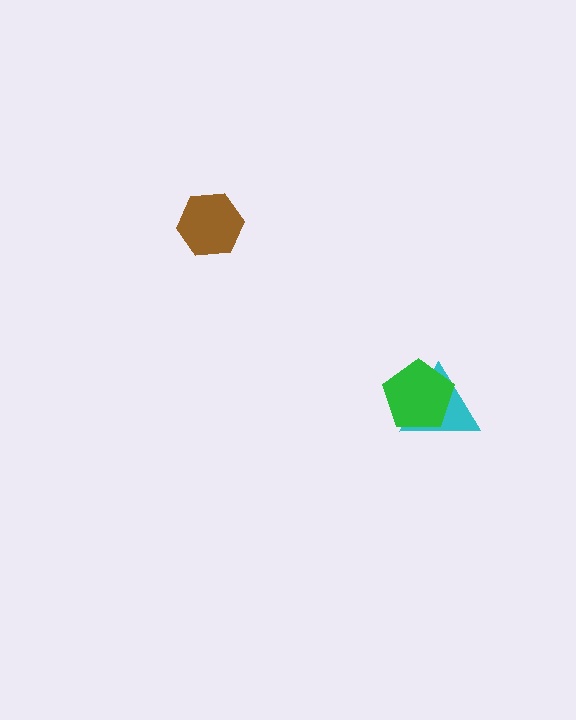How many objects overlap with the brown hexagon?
0 objects overlap with the brown hexagon.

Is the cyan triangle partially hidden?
Yes, it is partially covered by another shape.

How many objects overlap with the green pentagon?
1 object overlaps with the green pentagon.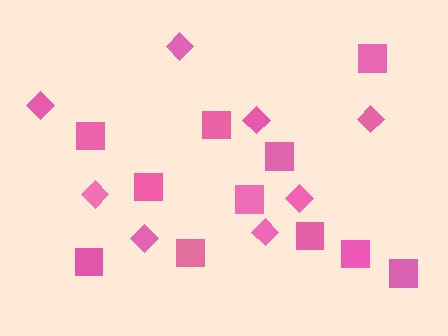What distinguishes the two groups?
There are 2 groups: one group of squares (11) and one group of diamonds (8).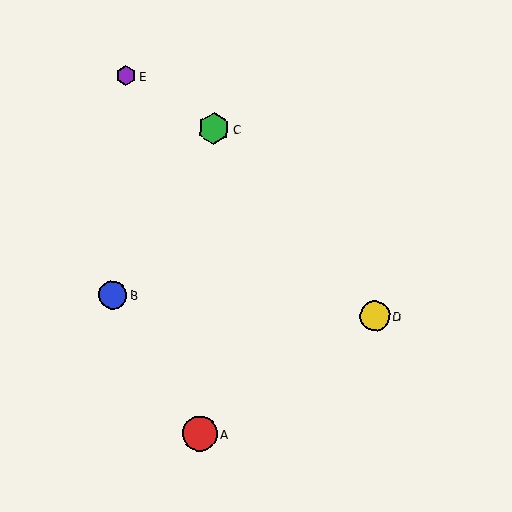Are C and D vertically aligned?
No, C is at x≈214 and D is at x≈375.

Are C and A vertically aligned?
Yes, both are at x≈214.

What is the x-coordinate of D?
Object D is at x≈375.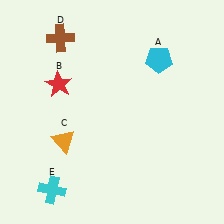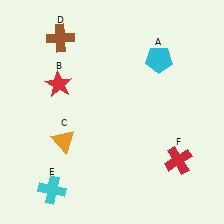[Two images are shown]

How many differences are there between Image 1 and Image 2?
There is 1 difference between the two images.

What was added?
A red cross (F) was added in Image 2.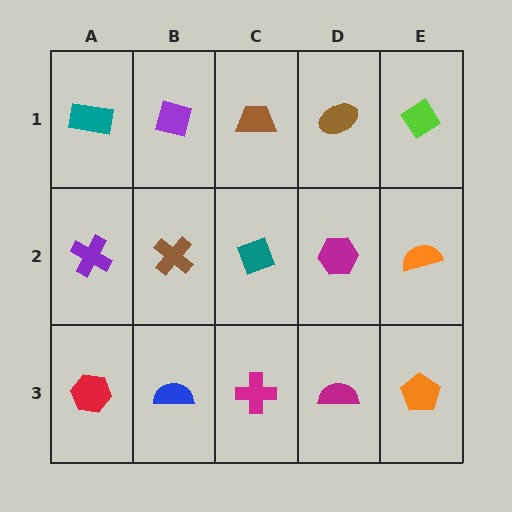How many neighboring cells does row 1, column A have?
2.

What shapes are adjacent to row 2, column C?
A brown trapezoid (row 1, column C), a magenta cross (row 3, column C), a brown cross (row 2, column B), a magenta hexagon (row 2, column D).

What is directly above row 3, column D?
A magenta hexagon.